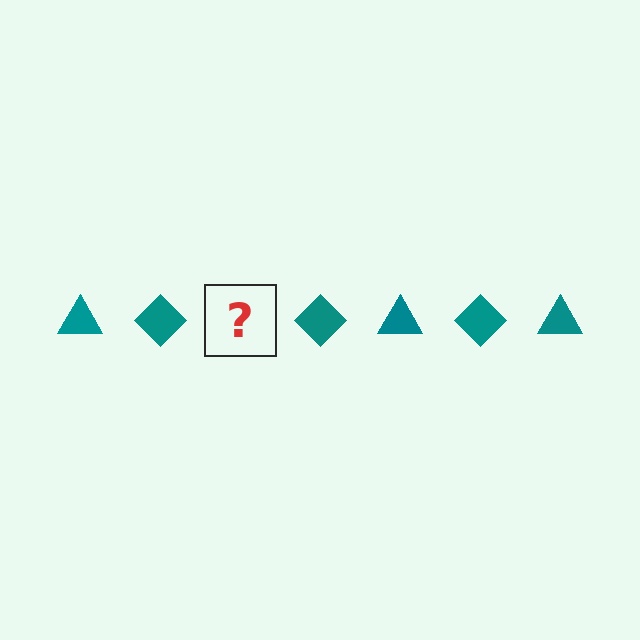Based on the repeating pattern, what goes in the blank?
The blank should be a teal triangle.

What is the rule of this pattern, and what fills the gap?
The rule is that the pattern cycles through triangle, diamond shapes in teal. The gap should be filled with a teal triangle.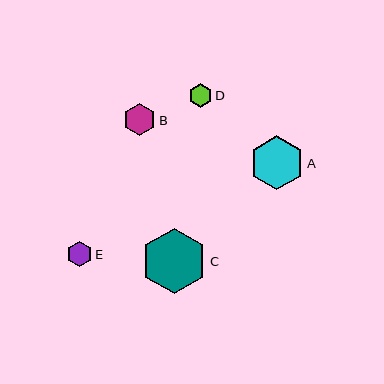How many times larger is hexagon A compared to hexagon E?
Hexagon A is approximately 2.1 times the size of hexagon E.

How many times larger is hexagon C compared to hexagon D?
Hexagon C is approximately 2.7 times the size of hexagon D.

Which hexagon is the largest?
Hexagon C is the largest with a size of approximately 65 pixels.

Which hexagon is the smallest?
Hexagon D is the smallest with a size of approximately 24 pixels.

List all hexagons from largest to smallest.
From largest to smallest: C, A, B, E, D.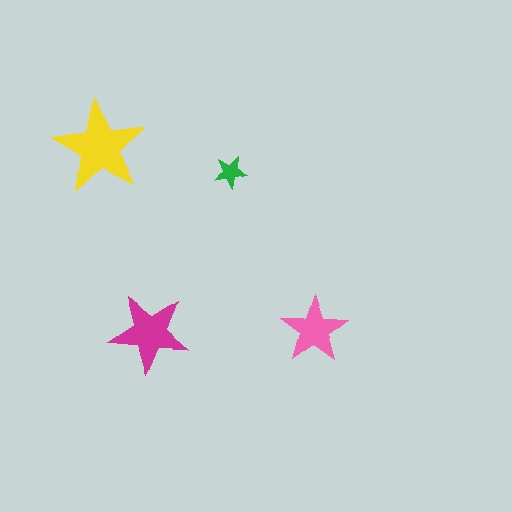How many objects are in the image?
There are 4 objects in the image.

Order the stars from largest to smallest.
the yellow one, the magenta one, the pink one, the green one.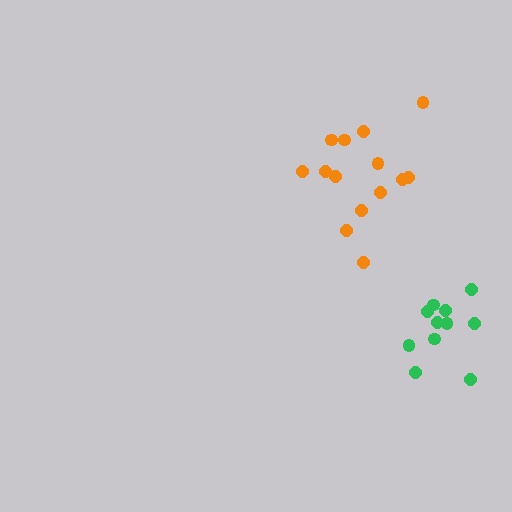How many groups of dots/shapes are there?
There are 2 groups.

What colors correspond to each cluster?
The clusters are colored: green, orange.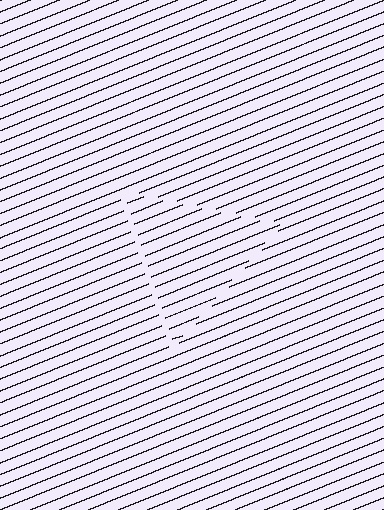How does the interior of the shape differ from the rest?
The interior of the shape contains the same grating, shifted by half a period — the contour is defined by the phase discontinuity where line-ends from the inner and outer gratings abut.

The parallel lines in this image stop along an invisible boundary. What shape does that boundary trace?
An illusory triangle. The interior of the shape contains the same grating, shifted by half a period — the contour is defined by the phase discontinuity where line-ends from the inner and outer gratings abut.